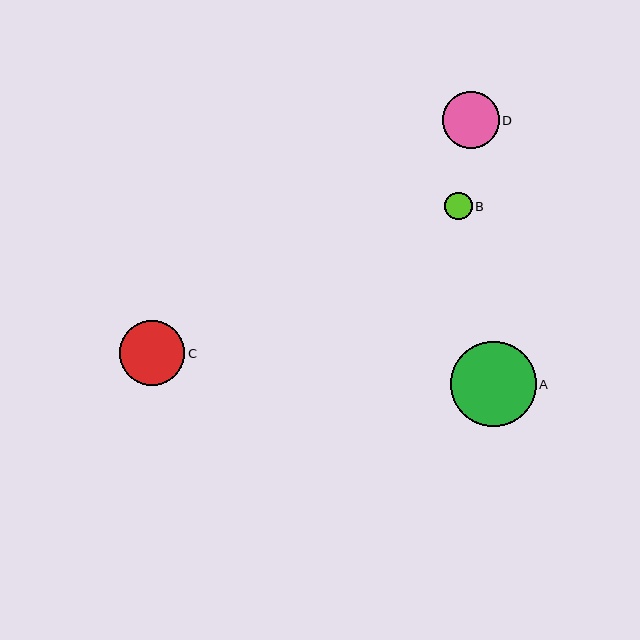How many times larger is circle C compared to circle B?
Circle C is approximately 2.4 times the size of circle B.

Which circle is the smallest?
Circle B is the smallest with a size of approximately 28 pixels.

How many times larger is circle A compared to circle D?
Circle A is approximately 1.5 times the size of circle D.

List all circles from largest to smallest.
From largest to smallest: A, C, D, B.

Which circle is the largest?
Circle A is the largest with a size of approximately 86 pixels.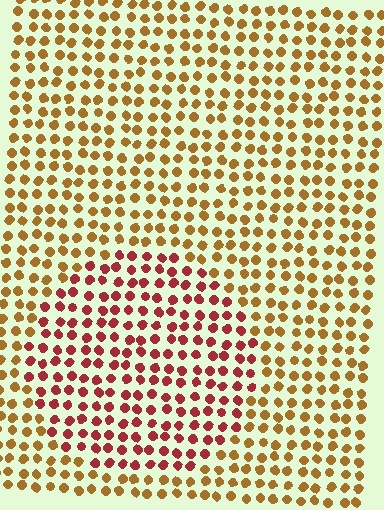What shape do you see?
I see a circle.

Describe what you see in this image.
The image is filled with small brown elements in a uniform arrangement. A circle-shaped region is visible where the elements are tinted to a slightly different hue, forming a subtle color boundary.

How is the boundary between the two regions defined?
The boundary is defined purely by a slight shift in hue (about 43 degrees). Spacing, size, and orientation are identical on both sides.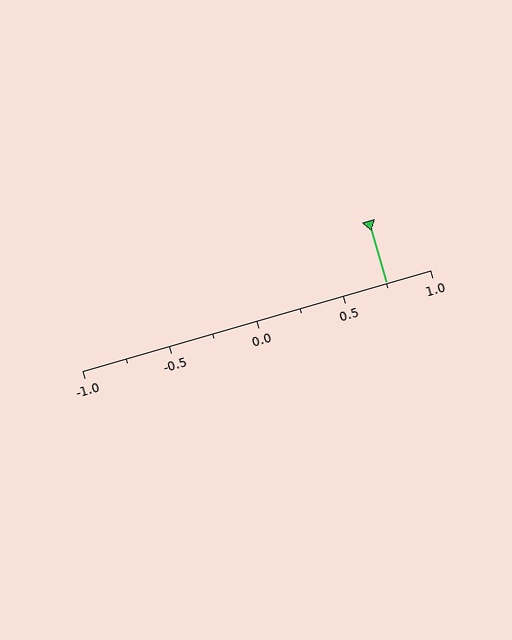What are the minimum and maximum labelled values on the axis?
The axis runs from -1.0 to 1.0.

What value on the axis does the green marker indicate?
The marker indicates approximately 0.75.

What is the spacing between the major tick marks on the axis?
The major ticks are spaced 0.5 apart.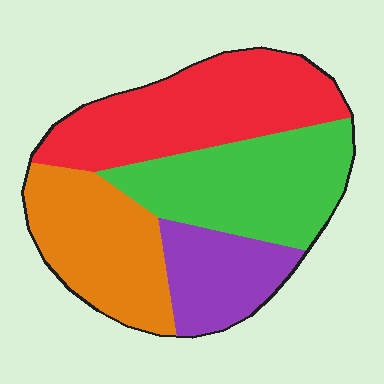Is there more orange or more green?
Green.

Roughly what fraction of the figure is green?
Green covers around 30% of the figure.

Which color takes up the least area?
Purple, at roughly 15%.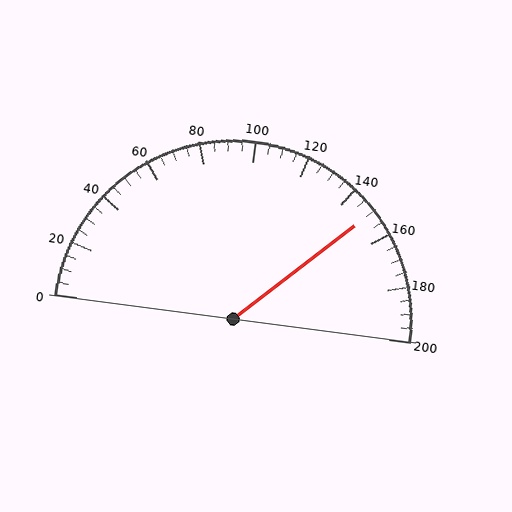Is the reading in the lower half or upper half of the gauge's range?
The reading is in the upper half of the range (0 to 200).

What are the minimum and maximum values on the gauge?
The gauge ranges from 0 to 200.